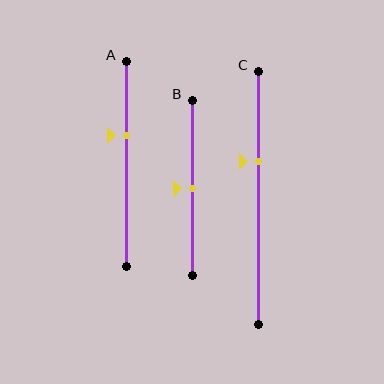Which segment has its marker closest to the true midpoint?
Segment B has its marker closest to the true midpoint.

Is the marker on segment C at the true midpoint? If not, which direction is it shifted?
No, the marker on segment C is shifted upward by about 15% of the segment length.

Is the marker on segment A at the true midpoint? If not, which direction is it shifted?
No, the marker on segment A is shifted upward by about 14% of the segment length.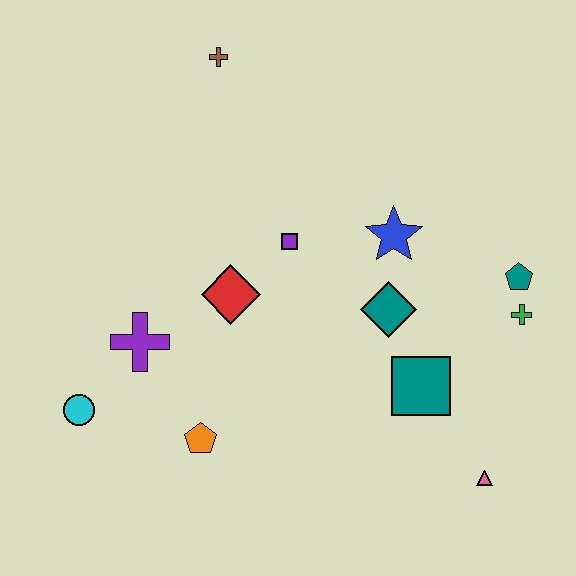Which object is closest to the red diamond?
The purple square is closest to the red diamond.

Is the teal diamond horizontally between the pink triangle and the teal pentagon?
No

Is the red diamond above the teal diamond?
Yes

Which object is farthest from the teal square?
The brown cross is farthest from the teal square.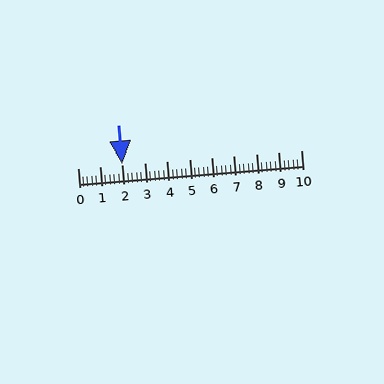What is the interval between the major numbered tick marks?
The major tick marks are spaced 1 units apart.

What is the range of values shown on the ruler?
The ruler shows values from 0 to 10.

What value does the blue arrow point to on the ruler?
The blue arrow points to approximately 2.0.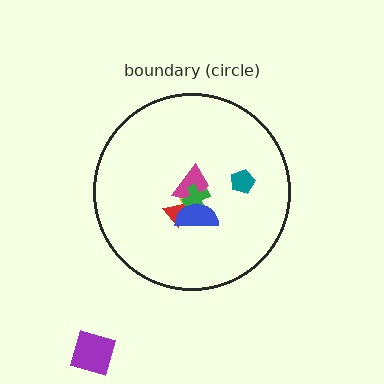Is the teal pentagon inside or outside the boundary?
Inside.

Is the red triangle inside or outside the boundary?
Inside.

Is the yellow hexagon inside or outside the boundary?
Inside.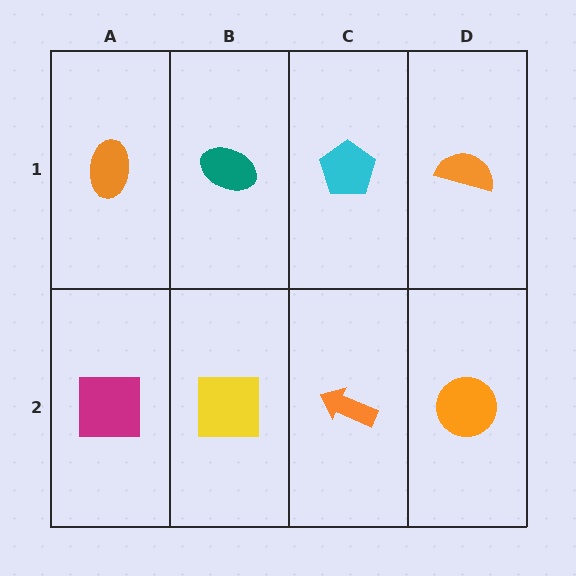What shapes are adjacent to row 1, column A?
A magenta square (row 2, column A), a teal ellipse (row 1, column B).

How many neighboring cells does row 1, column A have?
2.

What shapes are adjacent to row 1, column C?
An orange arrow (row 2, column C), a teal ellipse (row 1, column B), an orange semicircle (row 1, column D).